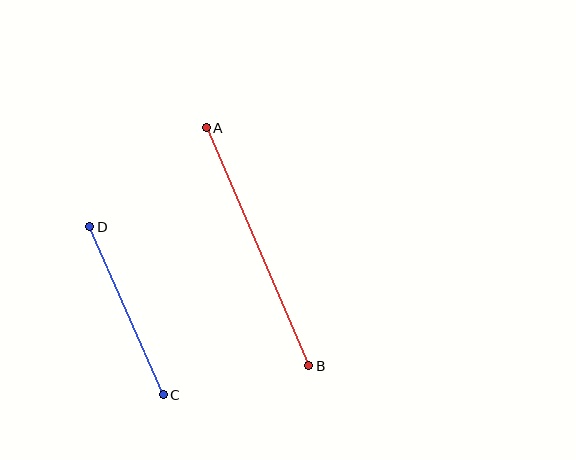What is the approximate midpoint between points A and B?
The midpoint is at approximately (257, 247) pixels.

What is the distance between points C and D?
The distance is approximately 183 pixels.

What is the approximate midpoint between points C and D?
The midpoint is at approximately (126, 311) pixels.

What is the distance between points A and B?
The distance is approximately 259 pixels.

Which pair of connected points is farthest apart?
Points A and B are farthest apart.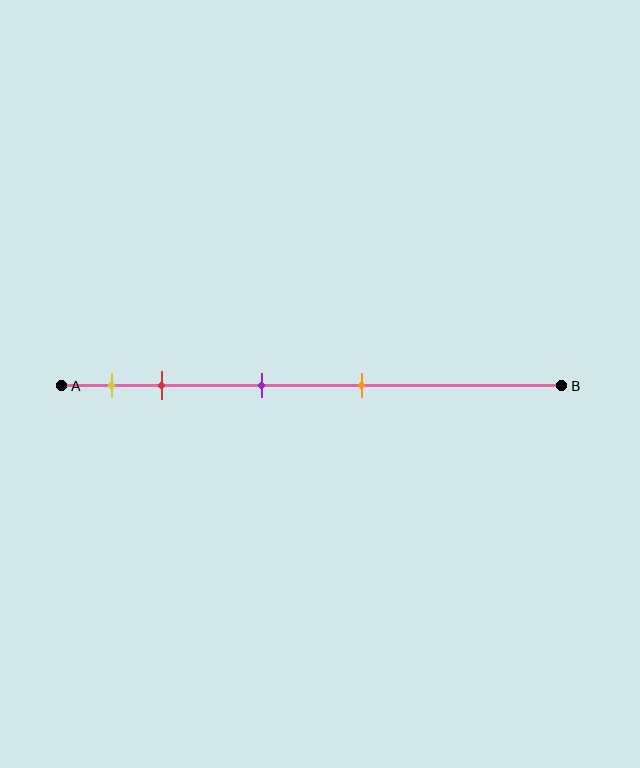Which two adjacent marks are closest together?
The yellow and red marks are the closest adjacent pair.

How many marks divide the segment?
There are 4 marks dividing the segment.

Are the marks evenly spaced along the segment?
No, the marks are not evenly spaced.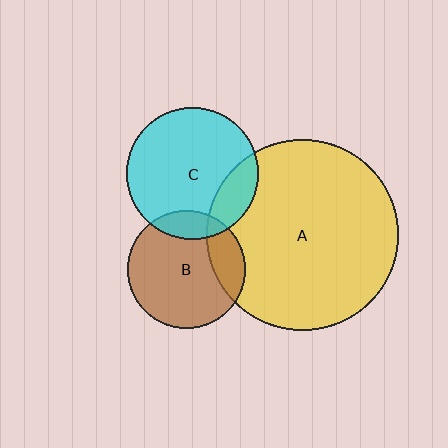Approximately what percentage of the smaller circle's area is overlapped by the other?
Approximately 20%.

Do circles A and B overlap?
Yes.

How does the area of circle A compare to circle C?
Approximately 2.1 times.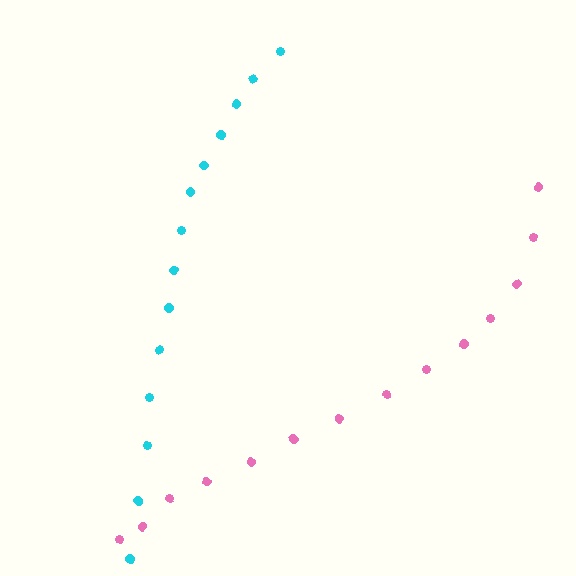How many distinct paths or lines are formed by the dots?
There are 2 distinct paths.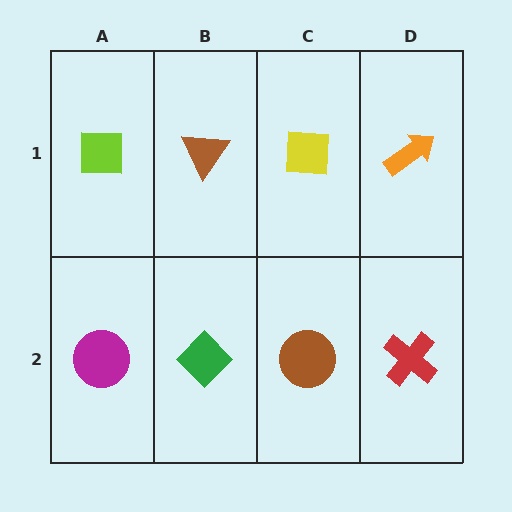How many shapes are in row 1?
4 shapes.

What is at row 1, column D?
An orange arrow.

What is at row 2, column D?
A red cross.